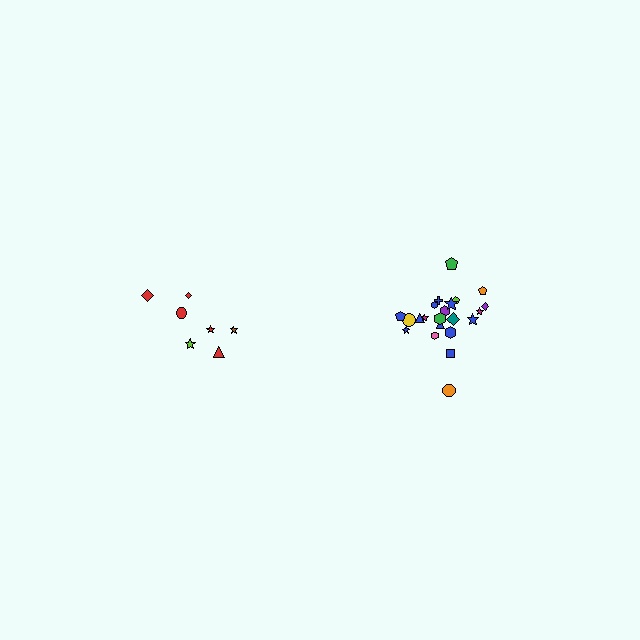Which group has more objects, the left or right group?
The right group.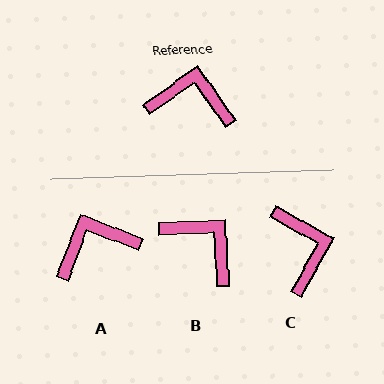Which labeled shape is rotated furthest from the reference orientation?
C, about 65 degrees away.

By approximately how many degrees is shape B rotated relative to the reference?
Approximately 32 degrees clockwise.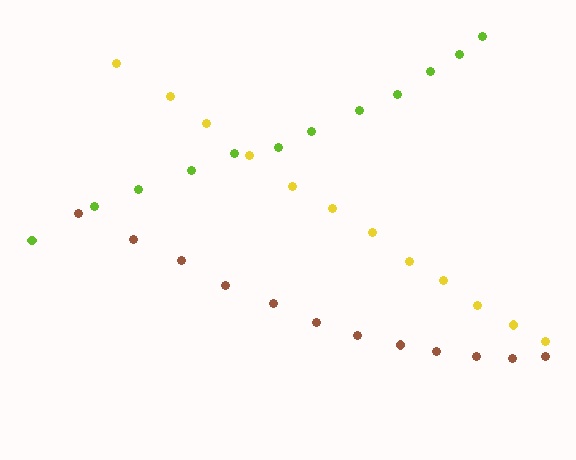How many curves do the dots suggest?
There are 3 distinct paths.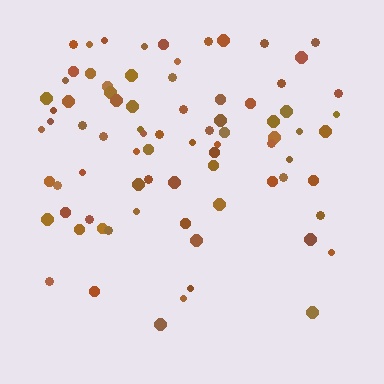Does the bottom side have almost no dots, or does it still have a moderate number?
Still a moderate number, just noticeably fewer than the top.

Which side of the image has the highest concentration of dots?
The top.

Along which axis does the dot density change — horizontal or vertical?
Vertical.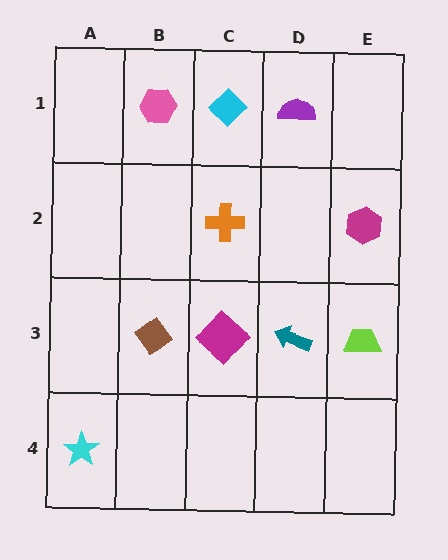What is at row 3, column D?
A teal arrow.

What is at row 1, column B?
A pink hexagon.